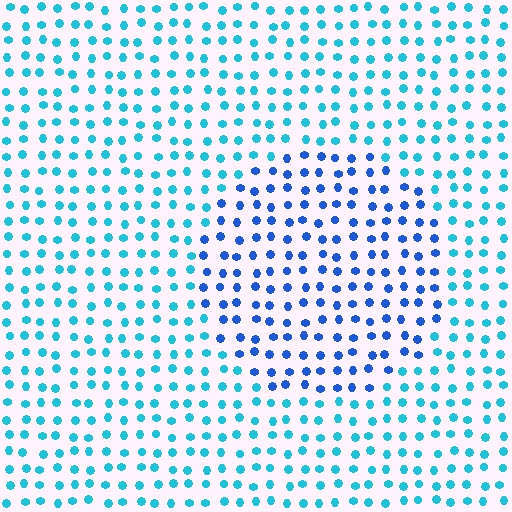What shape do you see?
I see a circle.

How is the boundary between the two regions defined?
The boundary is defined purely by a slight shift in hue (about 34 degrees). Spacing, size, and orientation are identical on both sides.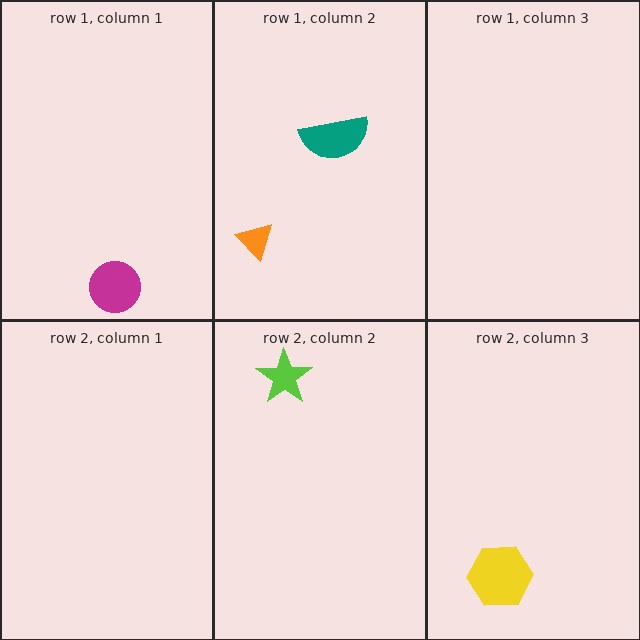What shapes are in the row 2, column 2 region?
The lime star.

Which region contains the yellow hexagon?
The row 2, column 3 region.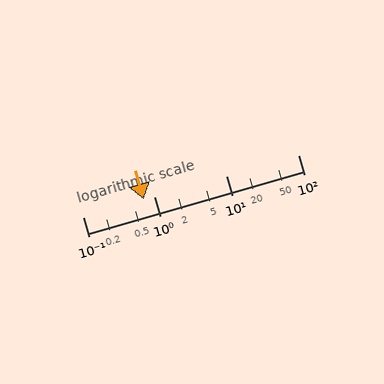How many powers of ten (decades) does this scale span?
The scale spans 3 decades, from 0.1 to 100.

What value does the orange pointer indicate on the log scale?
The pointer indicates approximately 0.7.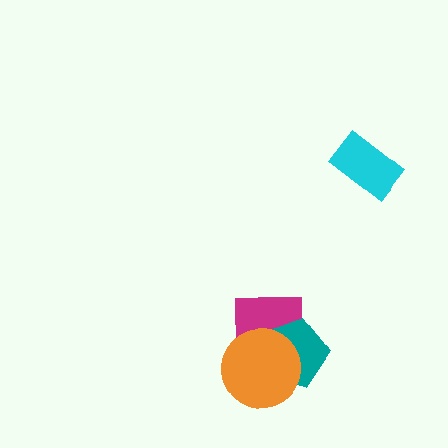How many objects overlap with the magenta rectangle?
2 objects overlap with the magenta rectangle.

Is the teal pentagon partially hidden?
Yes, it is partially covered by another shape.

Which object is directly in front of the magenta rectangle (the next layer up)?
The teal pentagon is directly in front of the magenta rectangle.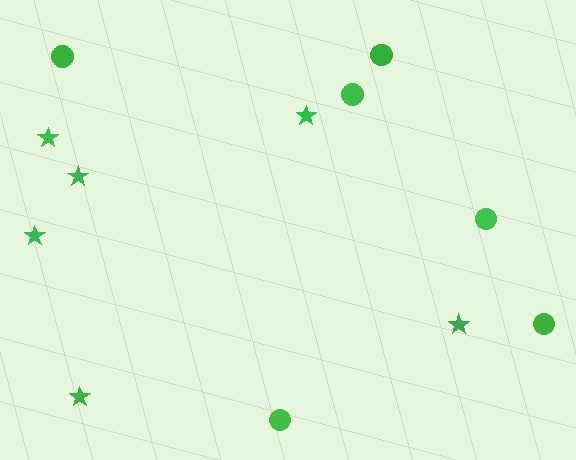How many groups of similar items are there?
There are 2 groups: one group of circles (6) and one group of stars (6).